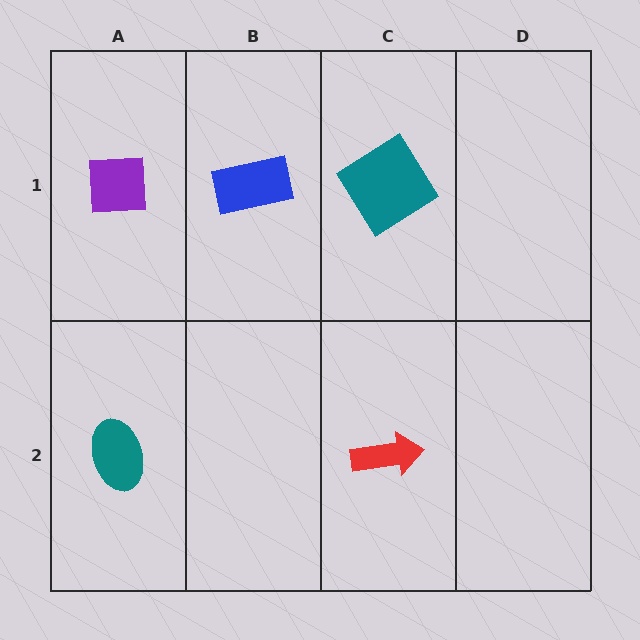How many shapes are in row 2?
2 shapes.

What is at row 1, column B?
A blue rectangle.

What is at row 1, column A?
A purple square.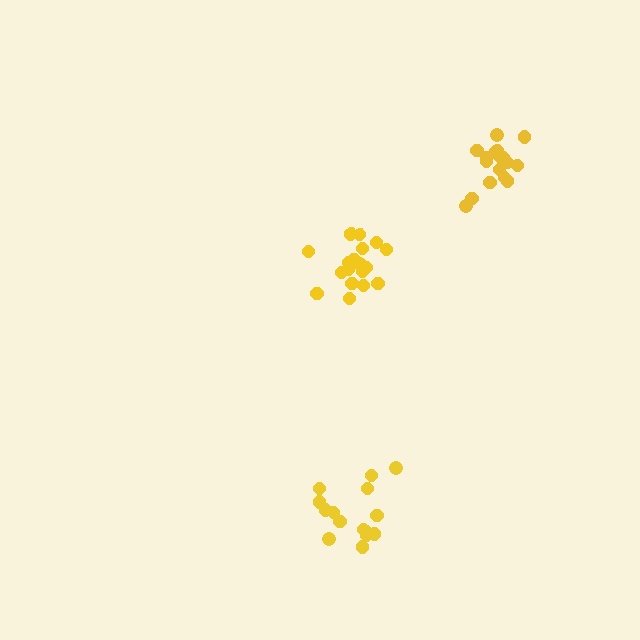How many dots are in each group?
Group 1: 18 dots, Group 2: 17 dots, Group 3: 15 dots (50 total).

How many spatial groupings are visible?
There are 3 spatial groupings.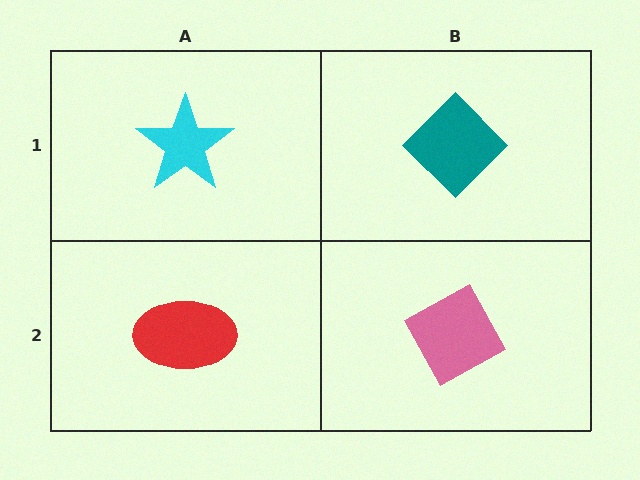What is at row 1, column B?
A teal diamond.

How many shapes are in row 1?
2 shapes.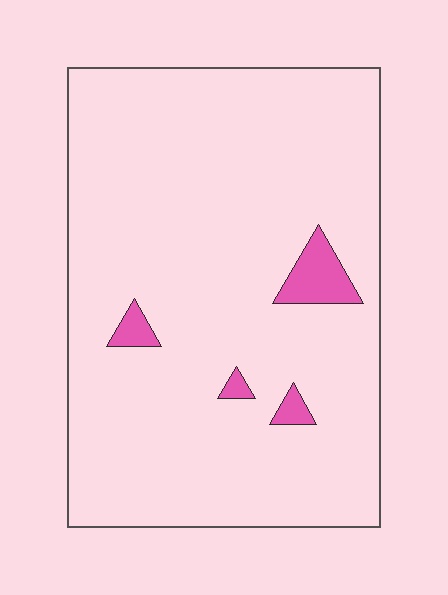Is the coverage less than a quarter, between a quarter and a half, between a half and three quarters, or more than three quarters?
Less than a quarter.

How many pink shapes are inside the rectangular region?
4.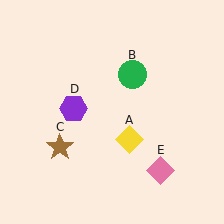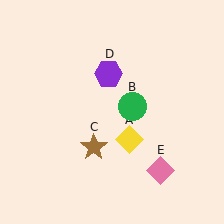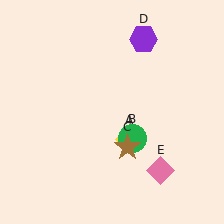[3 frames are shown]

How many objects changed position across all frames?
3 objects changed position: green circle (object B), brown star (object C), purple hexagon (object D).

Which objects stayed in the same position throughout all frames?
Yellow diamond (object A) and pink diamond (object E) remained stationary.